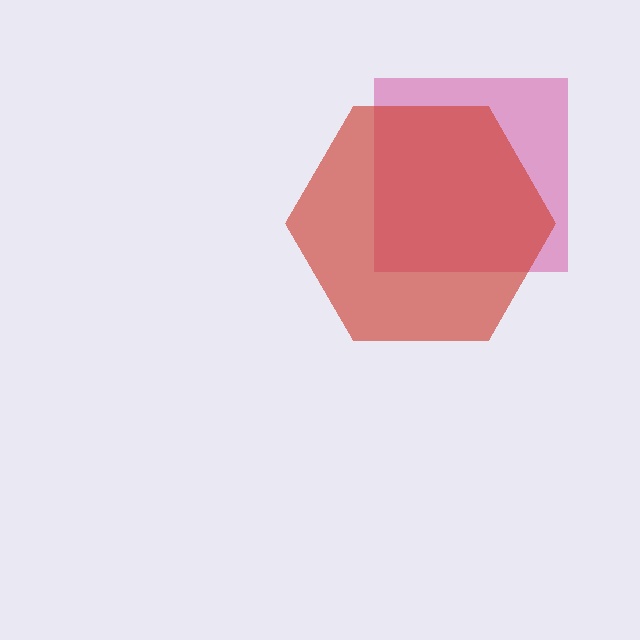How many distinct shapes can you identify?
There are 2 distinct shapes: a magenta square, a red hexagon.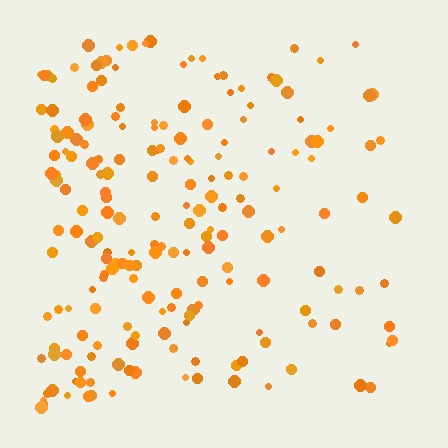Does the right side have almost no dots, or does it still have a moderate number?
Still a moderate number, just noticeably fewer than the left.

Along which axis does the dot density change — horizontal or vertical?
Horizontal.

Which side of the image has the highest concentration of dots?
The left.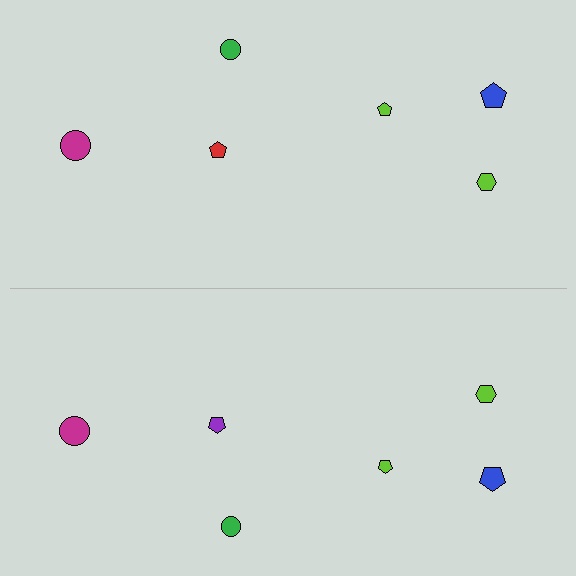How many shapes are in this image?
There are 12 shapes in this image.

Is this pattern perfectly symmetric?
No, the pattern is not perfectly symmetric. The purple pentagon on the bottom side breaks the symmetry — its mirror counterpart is red.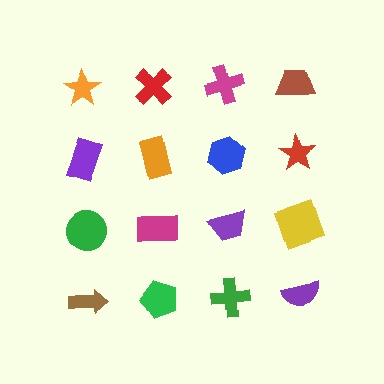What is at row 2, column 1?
A purple rectangle.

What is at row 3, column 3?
A purple trapezoid.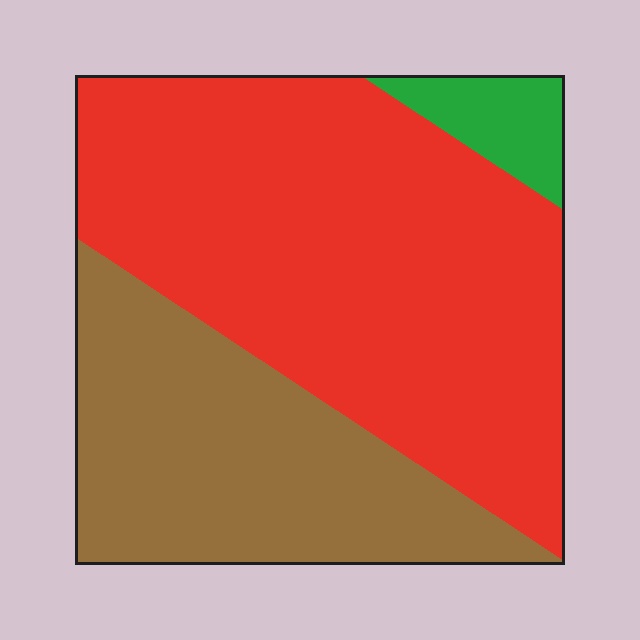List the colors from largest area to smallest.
From largest to smallest: red, brown, green.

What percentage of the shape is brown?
Brown covers roughly 35% of the shape.